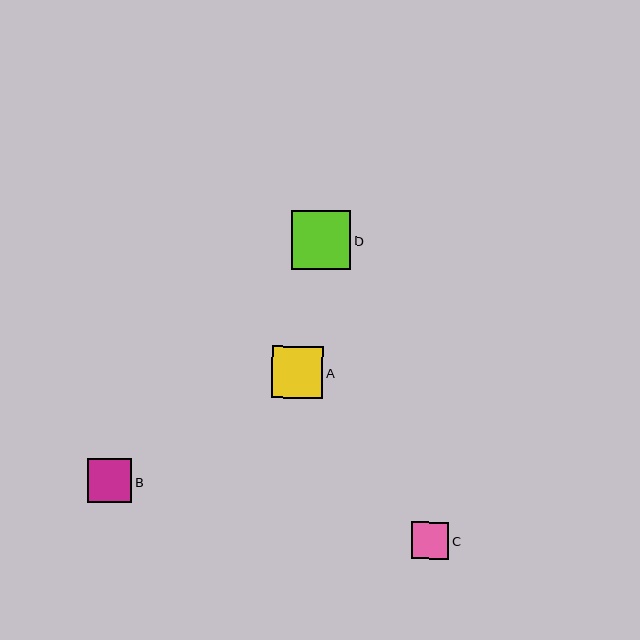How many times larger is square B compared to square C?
Square B is approximately 1.2 times the size of square C.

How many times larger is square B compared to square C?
Square B is approximately 1.2 times the size of square C.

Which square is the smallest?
Square C is the smallest with a size of approximately 37 pixels.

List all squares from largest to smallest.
From largest to smallest: D, A, B, C.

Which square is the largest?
Square D is the largest with a size of approximately 59 pixels.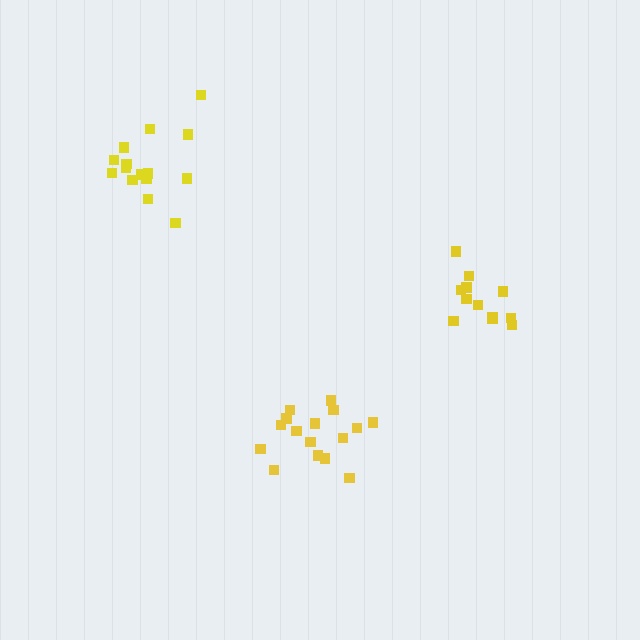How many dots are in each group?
Group 1: 12 dots, Group 2: 15 dots, Group 3: 16 dots (43 total).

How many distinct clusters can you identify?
There are 3 distinct clusters.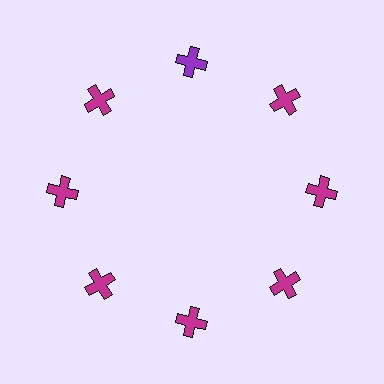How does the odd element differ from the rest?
It has a different color: purple instead of magenta.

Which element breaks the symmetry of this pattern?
The purple cross at roughly the 12 o'clock position breaks the symmetry. All other shapes are magenta crosses.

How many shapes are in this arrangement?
There are 8 shapes arranged in a ring pattern.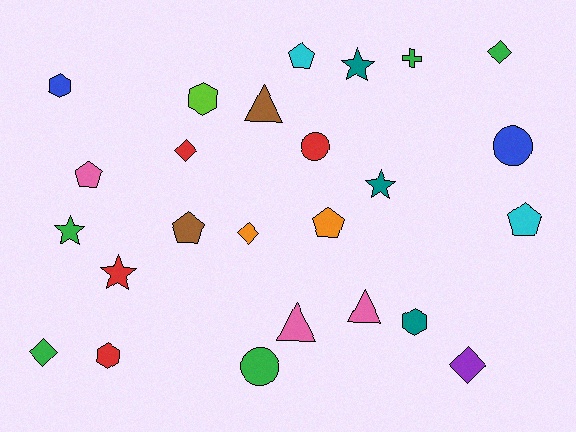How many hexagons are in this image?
There are 4 hexagons.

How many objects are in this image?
There are 25 objects.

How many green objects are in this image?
There are 5 green objects.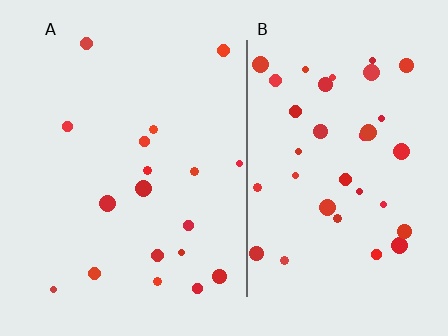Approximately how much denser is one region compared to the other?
Approximately 1.9× — region B over region A.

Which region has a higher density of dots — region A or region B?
B (the right).